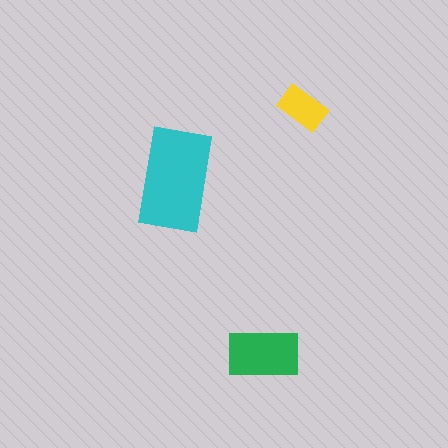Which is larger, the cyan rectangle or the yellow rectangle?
The cyan one.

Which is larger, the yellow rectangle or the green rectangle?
The green one.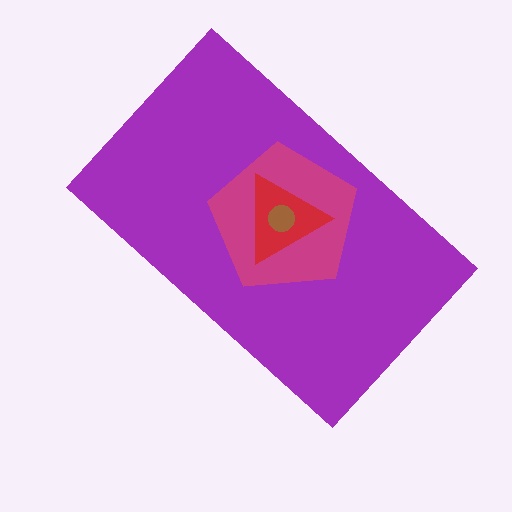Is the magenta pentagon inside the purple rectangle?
Yes.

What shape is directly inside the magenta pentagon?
The red triangle.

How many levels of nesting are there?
4.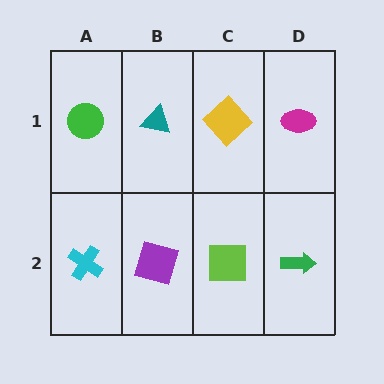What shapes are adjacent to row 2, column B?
A teal triangle (row 1, column B), a cyan cross (row 2, column A), a lime square (row 2, column C).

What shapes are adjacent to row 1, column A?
A cyan cross (row 2, column A), a teal triangle (row 1, column B).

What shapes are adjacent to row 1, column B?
A purple square (row 2, column B), a green circle (row 1, column A), a yellow diamond (row 1, column C).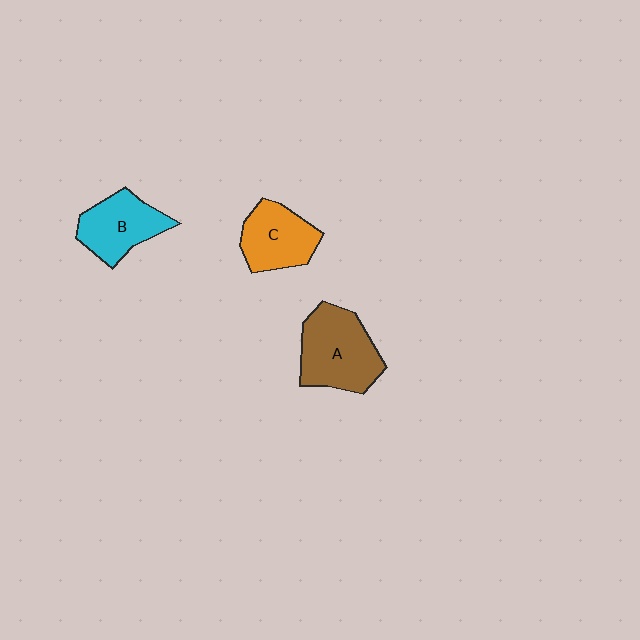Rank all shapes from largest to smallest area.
From largest to smallest: A (brown), B (cyan), C (orange).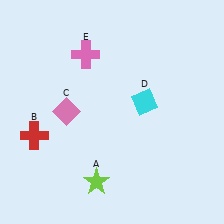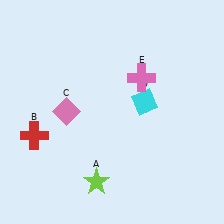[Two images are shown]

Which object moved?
The pink cross (E) moved right.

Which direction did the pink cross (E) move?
The pink cross (E) moved right.